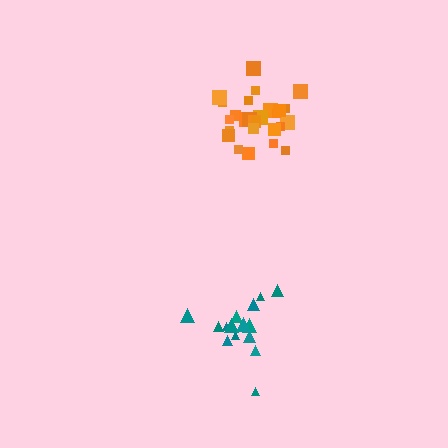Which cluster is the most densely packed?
Orange.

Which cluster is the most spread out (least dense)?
Teal.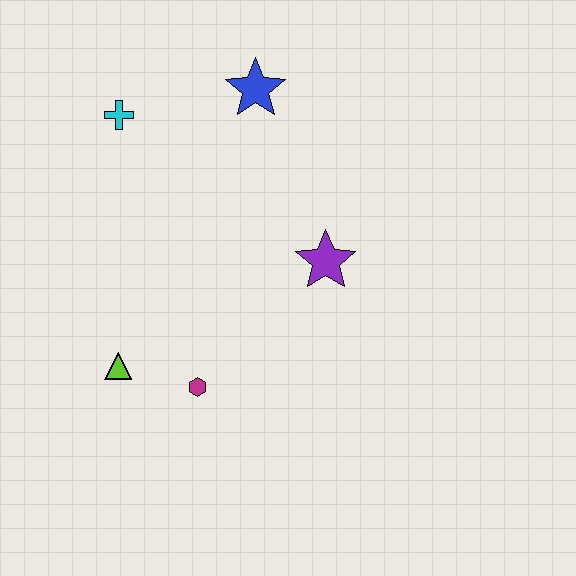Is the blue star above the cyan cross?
Yes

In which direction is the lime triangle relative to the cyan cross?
The lime triangle is below the cyan cross.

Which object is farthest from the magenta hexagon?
The blue star is farthest from the magenta hexagon.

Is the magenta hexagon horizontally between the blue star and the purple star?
No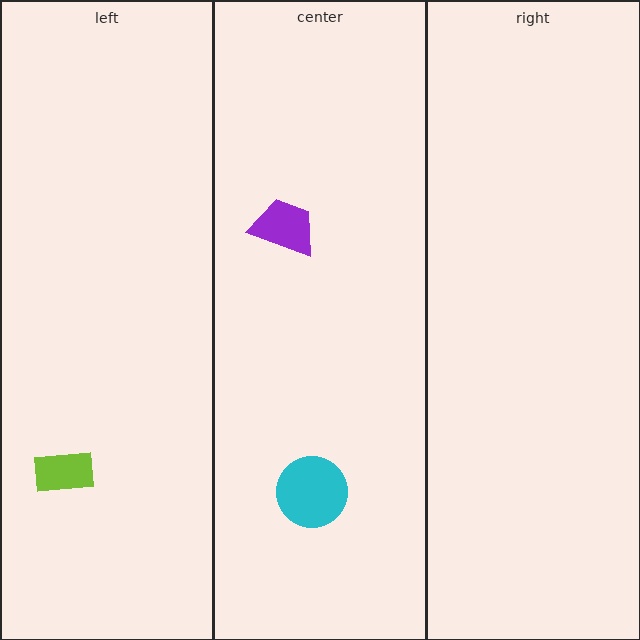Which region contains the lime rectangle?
The left region.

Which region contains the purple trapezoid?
The center region.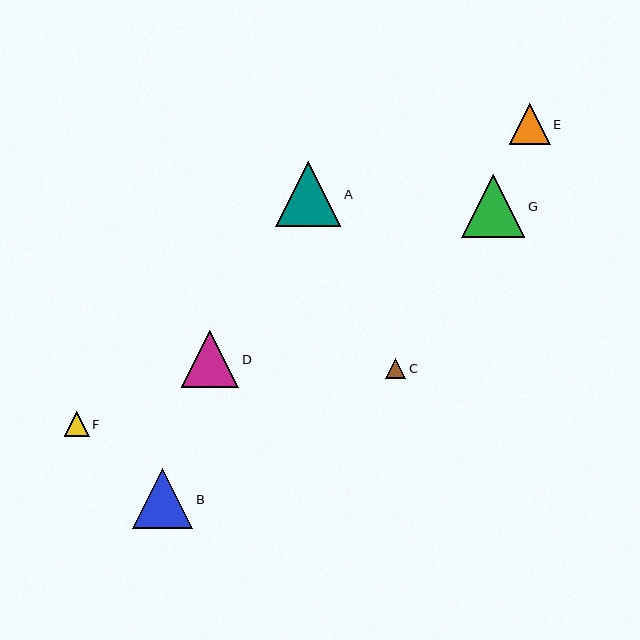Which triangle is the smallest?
Triangle C is the smallest with a size of approximately 20 pixels.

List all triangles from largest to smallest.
From largest to smallest: A, G, B, D, E, F, C.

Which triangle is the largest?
Triangle A is the largest with a size of approximately 66 pixels.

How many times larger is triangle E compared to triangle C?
Triangle E is approximately 2.0 times the size of triangle C.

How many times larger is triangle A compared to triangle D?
Triangle A is approximately 1.1 times the size of triangle D.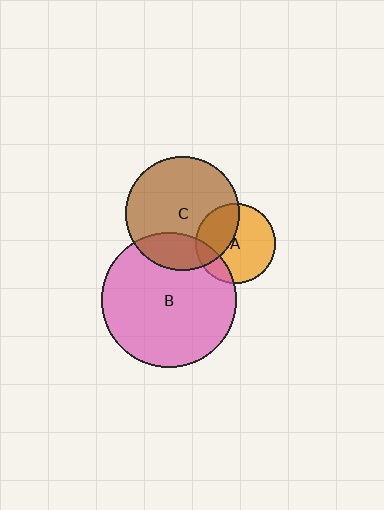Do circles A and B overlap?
Yes.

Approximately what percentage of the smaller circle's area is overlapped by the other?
Approximately 15%.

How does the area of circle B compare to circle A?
Approximately 2.9 times.